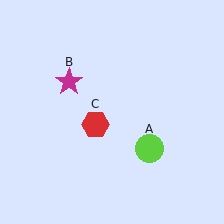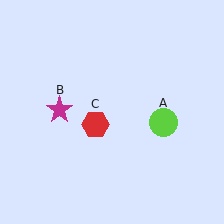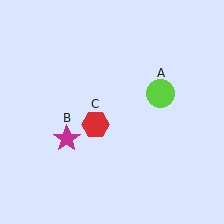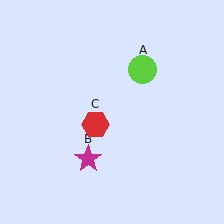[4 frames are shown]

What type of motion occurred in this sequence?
The lime circle (object A), magenta star (object B) rotated counterclockwise around the center of the scene.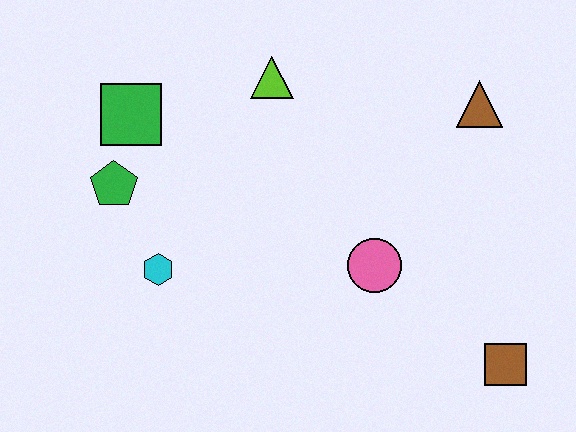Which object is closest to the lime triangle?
The green square is closest to the lime triangle.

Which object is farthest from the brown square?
The green square is farthest from the brown square.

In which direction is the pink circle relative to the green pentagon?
The pink circle is to the right of the green pentagon.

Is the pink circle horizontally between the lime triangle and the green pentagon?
No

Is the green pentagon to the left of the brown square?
Yes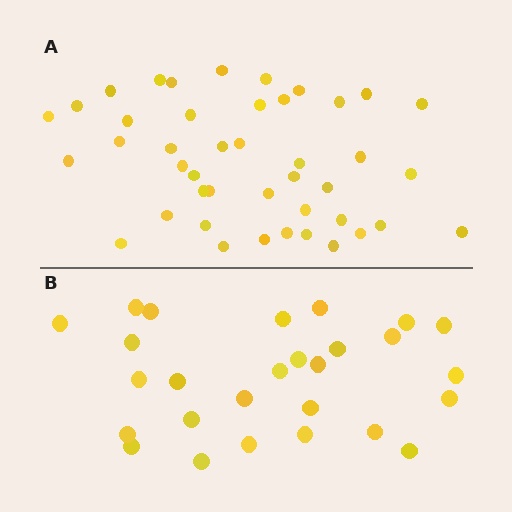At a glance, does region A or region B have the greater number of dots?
Region A (the top region) has more dots.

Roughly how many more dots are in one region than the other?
Region A has approximately 15 more dots than region B.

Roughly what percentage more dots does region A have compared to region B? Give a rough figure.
About 60% more.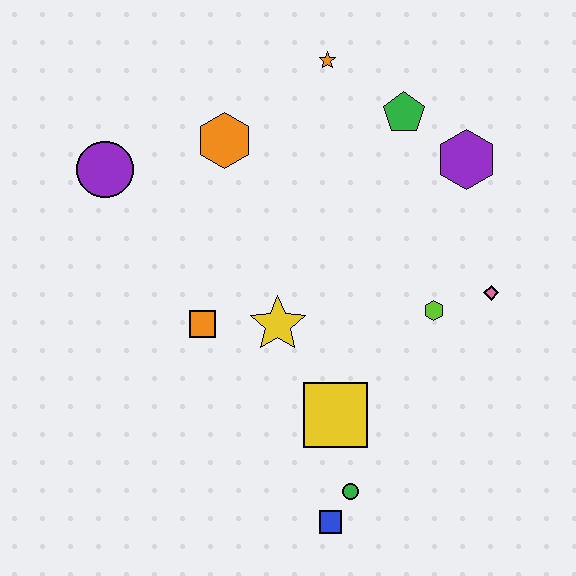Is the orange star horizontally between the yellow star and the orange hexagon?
No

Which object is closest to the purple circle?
The orange hexagon is closest to the purple circle.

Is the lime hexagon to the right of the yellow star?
Yes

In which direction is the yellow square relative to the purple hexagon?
The yellow square is below the purple hexagon.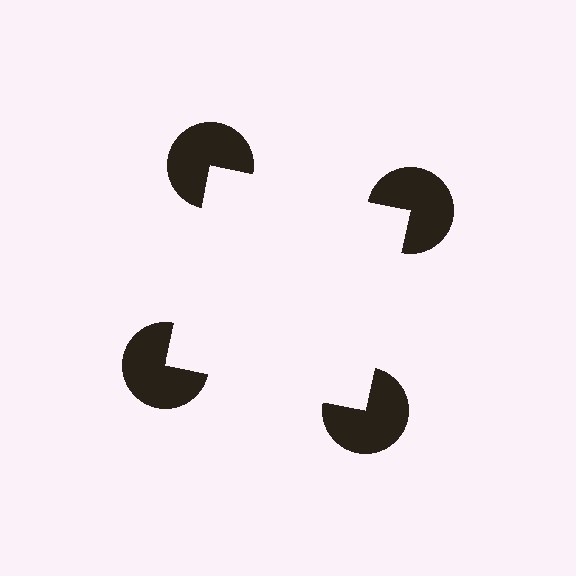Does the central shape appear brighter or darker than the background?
It typically appears slightly brighter than the background, even though no actual brightness change is drawn.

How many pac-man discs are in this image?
There are 4 — one at each vertex of the illusory square.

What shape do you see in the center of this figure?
An illusory square — its edges are inferred from the aligned wedge cuts in the pac-man discs, not physically drawn.